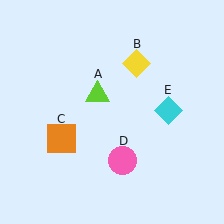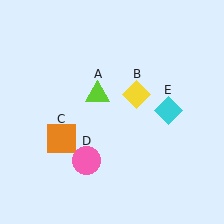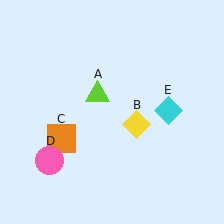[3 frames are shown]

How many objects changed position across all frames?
2 objects changed position: yellow diamond (object B), pink circle (object D).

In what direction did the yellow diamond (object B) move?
The yellow diamond (object B) moved down.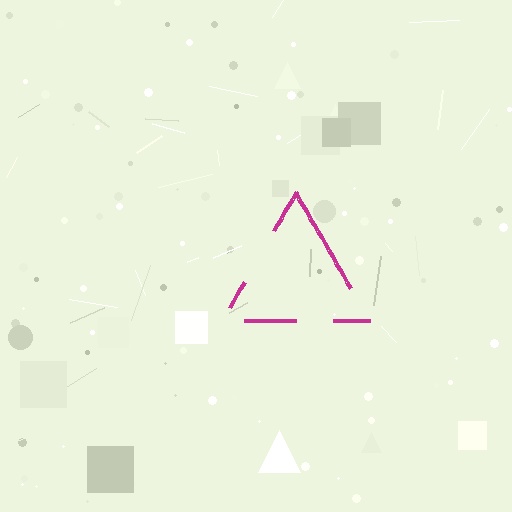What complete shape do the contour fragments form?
The contour fragments form a triangle.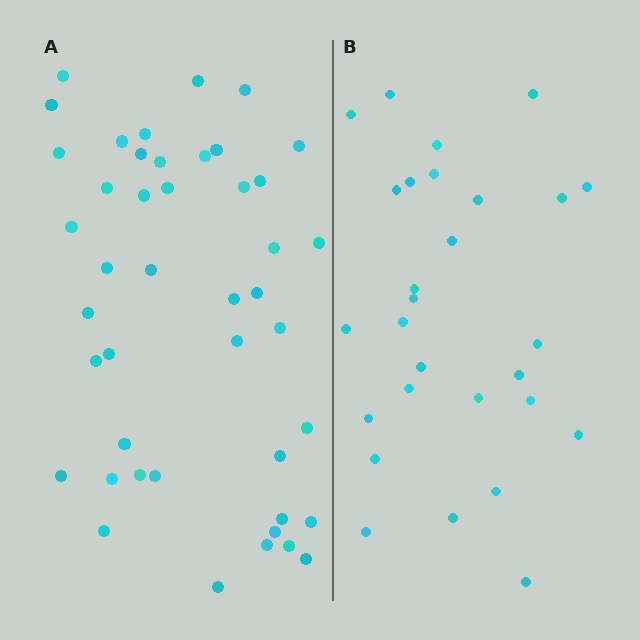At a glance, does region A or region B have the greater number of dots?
Region A (the left region) has more dots.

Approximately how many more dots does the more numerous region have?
Region A has approximately 15 more dots than region B.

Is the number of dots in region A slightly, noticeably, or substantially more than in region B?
Region A has substantially more. The ratio is roughly 1.6 to 1.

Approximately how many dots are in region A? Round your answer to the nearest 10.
About 40 dots. (The exact count is 44, which rounds to 40.)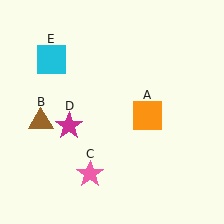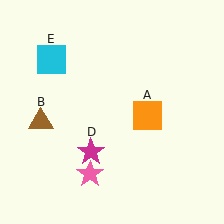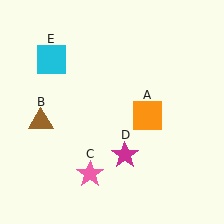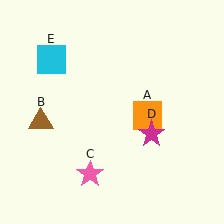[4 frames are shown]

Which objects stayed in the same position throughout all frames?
Orange square (object A) and brown triangle (object B) and pink star (object C) and cyan square (object E) remained stationary.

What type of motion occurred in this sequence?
The magenta star (object D) rotated counterclockwise around the center of the scene.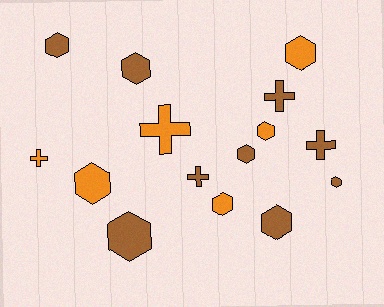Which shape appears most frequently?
Hexagon, with 10 objects.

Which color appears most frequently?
Brown, with 9 objects.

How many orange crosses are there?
There are 2 orange crosses.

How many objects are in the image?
There are 15 objects.